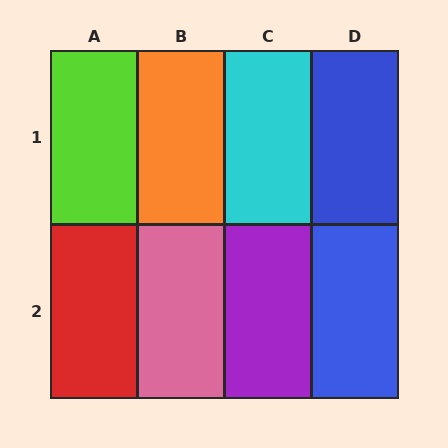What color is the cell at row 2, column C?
Purple.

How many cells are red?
1 cell is red.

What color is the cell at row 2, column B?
Pink.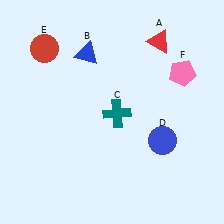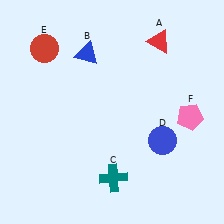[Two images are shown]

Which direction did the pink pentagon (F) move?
The pink pentagon (F) moved down.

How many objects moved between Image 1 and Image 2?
2 objects moved between the two images.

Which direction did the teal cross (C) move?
The teal cross (C) moved down.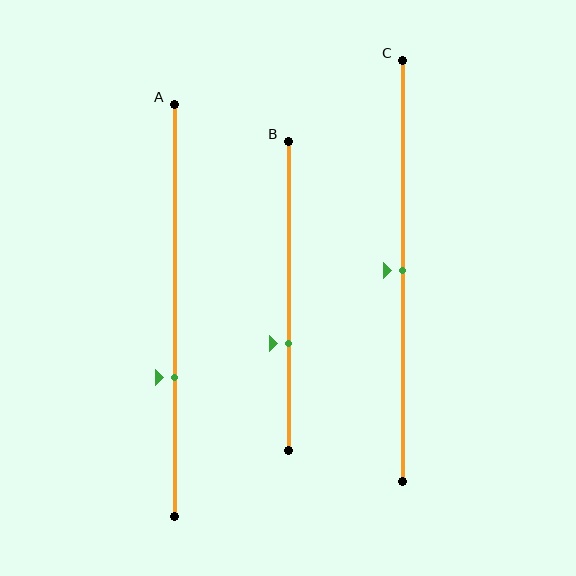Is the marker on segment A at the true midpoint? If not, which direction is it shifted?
No, the marker on segment A is shifted downward by about 16% of the segment length.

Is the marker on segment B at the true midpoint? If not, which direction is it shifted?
No, the marker on segment B is shifted downward by about 15% of the segment length.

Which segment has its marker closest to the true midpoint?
Segment C has its marker closest to the true midpoint.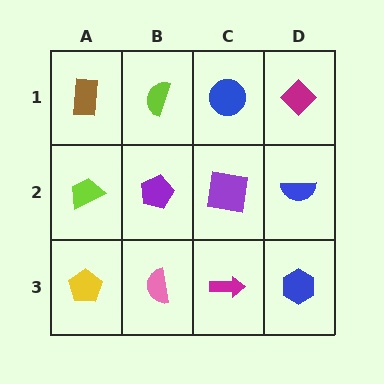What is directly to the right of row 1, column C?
A magenta diamond.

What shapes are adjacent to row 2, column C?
A blue circle (row 1, column C), a magenta arrow (row 3, column C), a purple pentagon (row 2, column B), a blue semicircle (row 2, column D).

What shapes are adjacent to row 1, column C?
A purple square (row 2, column C), a lime semicircle (row 1, column B), a magenta diamond (row 1, column D).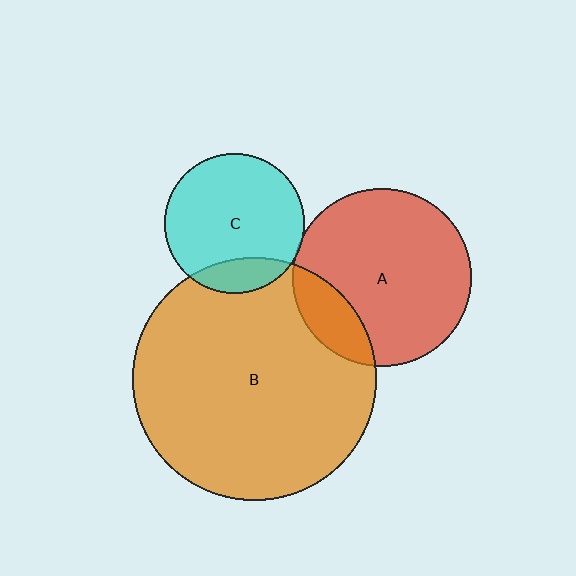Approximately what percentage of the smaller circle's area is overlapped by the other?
Approximately 15%.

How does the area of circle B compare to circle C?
Approximately 3.0 times.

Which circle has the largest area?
Circle B (orange).